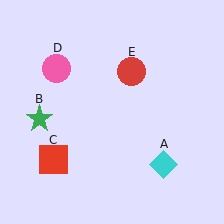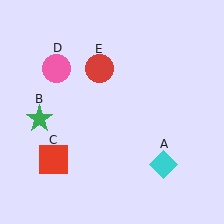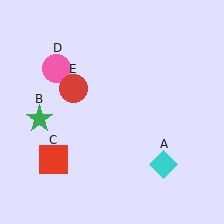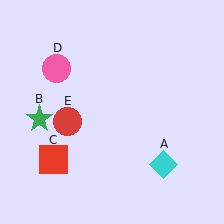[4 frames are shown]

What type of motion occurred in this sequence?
The red circle (object E) rotated counterclockwise around the center of the scene.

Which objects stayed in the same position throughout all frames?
Cyan diamond (object A) and green star (object B) and red square (object C) and pink circle (object D) remained stationary.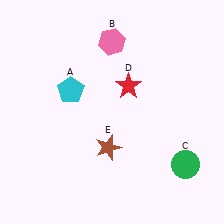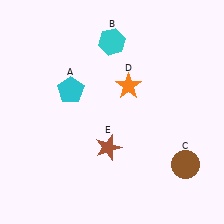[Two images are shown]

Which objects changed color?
B changed from pink to cyan. C changed from green to brown. D changed from red to orange.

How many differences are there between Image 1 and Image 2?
There are 3 differences between the two images.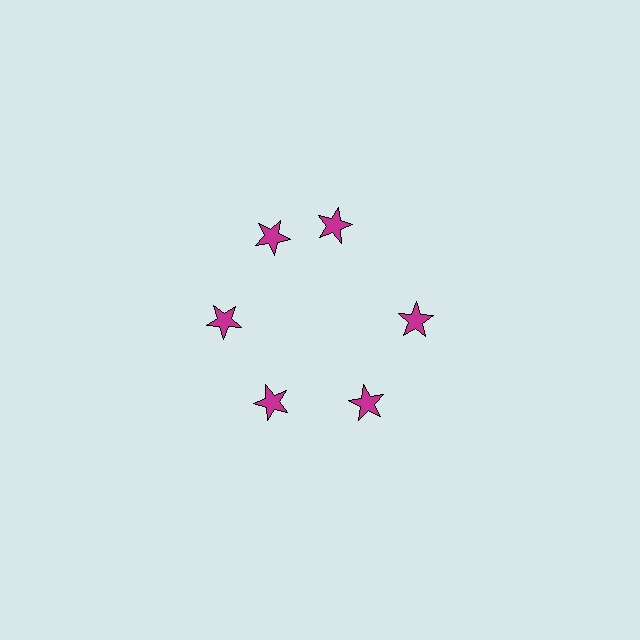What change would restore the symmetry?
The symmetry would be restored by rotating it back into even spacing with its neighbors so that all 6 stars sit at equal angles and equal distance from the center.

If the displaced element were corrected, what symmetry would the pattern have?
It would have 6-fold rotational symmetry — the pattern would map onto itself every 60 degrees.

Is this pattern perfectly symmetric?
No. The 6 magenta stars are arranged in a ring, but one element near the 1 o'clock position is rotated out of alignment along the ring, breaking the 6-fold rotational symmetry.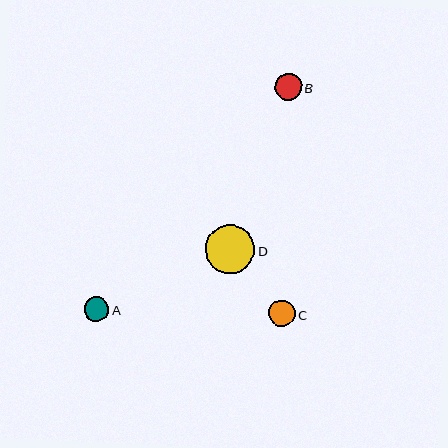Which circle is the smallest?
Circle A is the smallest with a size of approximately 24 pixels.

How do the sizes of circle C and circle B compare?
Circle C and circle B are approximately the same size.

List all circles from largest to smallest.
From largest to smallest: D, C, B, A.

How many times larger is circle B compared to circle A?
Circle B is approximately 1.1 times the size of circle A.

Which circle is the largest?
Circle D is the largest with a size of approximately 49 pixels.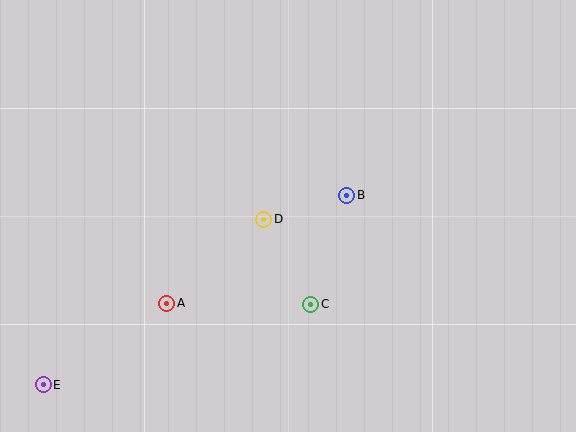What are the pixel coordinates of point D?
Point D is at (264, 219).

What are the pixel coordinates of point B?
Point B is at (347, 195).